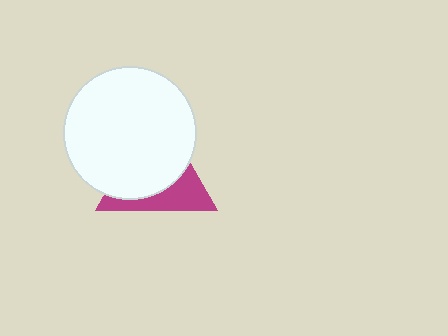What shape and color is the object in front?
The object in front is a white circle.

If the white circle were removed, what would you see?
You would see the complete magenta triangle.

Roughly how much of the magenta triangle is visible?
A small part of it is visible (roughly 37%).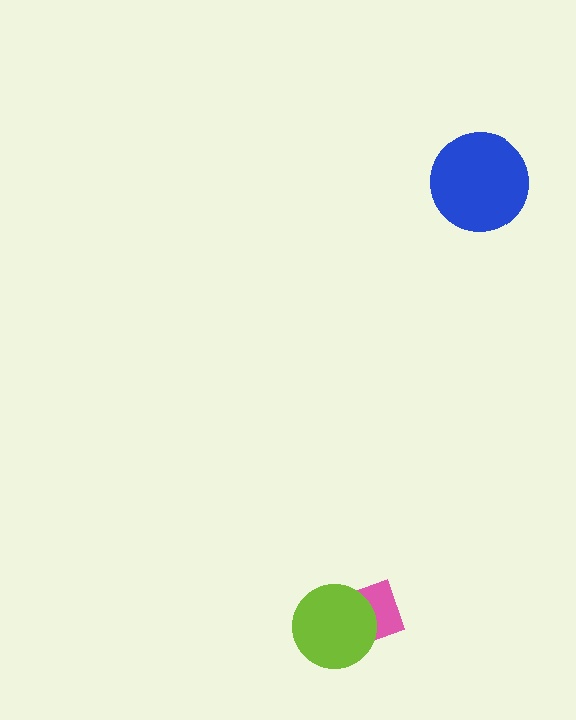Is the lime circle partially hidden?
No, no other shape covers it.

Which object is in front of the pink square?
The lime circle is in front of the pink square.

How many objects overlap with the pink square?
1 object overlaps with the pink square.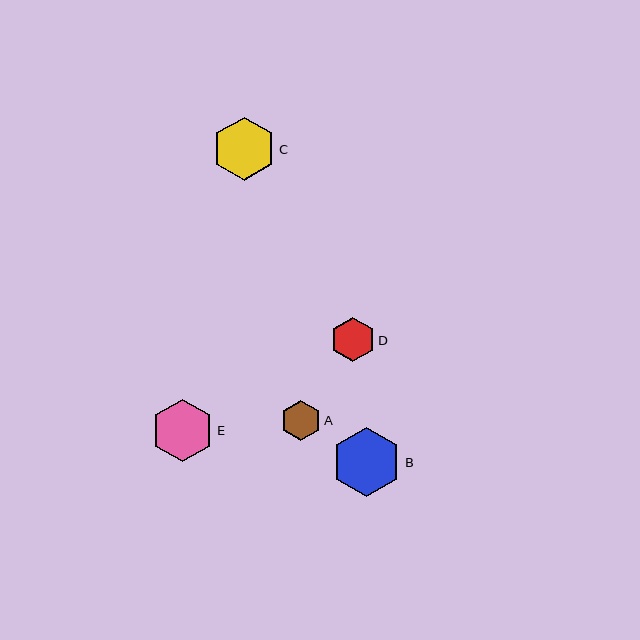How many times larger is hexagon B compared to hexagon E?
Hexagon B is approximately 1.1 times the size of hexagon E.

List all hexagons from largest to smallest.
From largest to smallest: B, C, E, D, A.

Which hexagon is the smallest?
Hexagon A is the smallest with a size of approximately 40 pixels.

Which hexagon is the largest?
Hexagon B is the largest with a size of approximately 70 pixels.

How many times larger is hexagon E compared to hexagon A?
Hexagon E is approximately 1.6 times the size of hexagon A.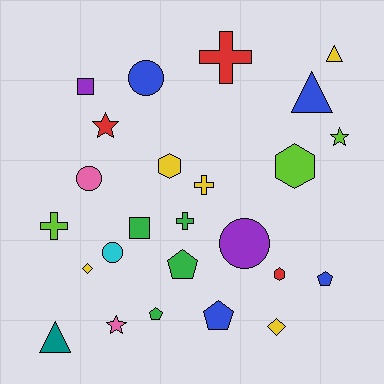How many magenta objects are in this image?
There are no magenta objects.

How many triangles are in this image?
There are 3 triangles.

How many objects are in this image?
There are 25 objects.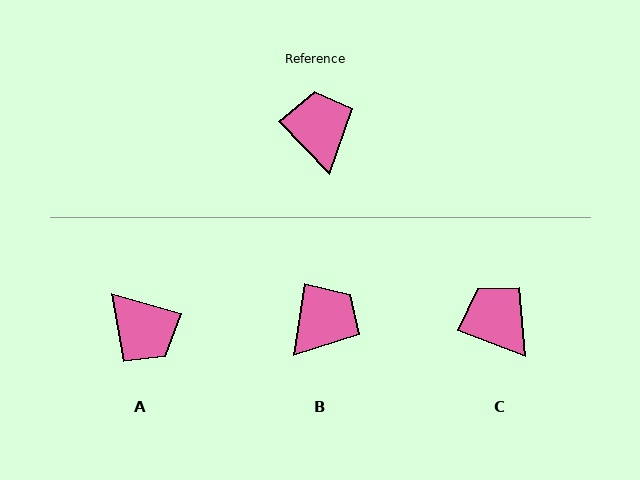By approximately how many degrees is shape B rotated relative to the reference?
Approximately 53 degrees clockwise.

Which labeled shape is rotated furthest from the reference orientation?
A, about 150 degrees away.